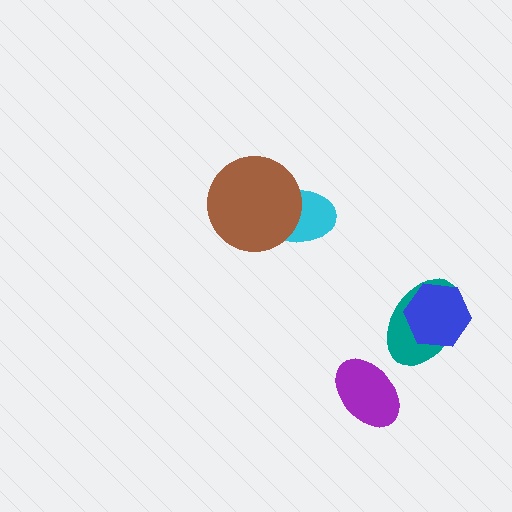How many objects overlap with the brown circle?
1 object overlaps with the brown circle.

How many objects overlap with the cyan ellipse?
1 object overlaps with the cyan ellipse.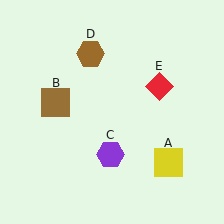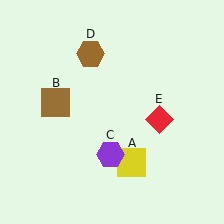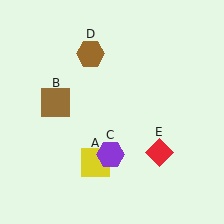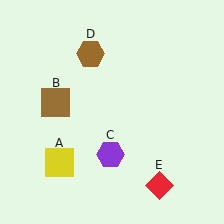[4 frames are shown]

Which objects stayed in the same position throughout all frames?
Brown square (object B) and purple hexagon (object C) and brown hexagon (object D) remained stationary.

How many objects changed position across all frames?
2 objects changed position: yellow square (object A), red diamond (object E).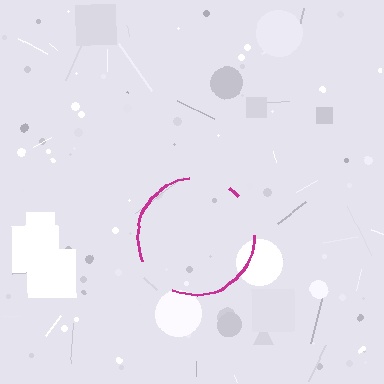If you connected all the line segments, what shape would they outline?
They would outline a circle.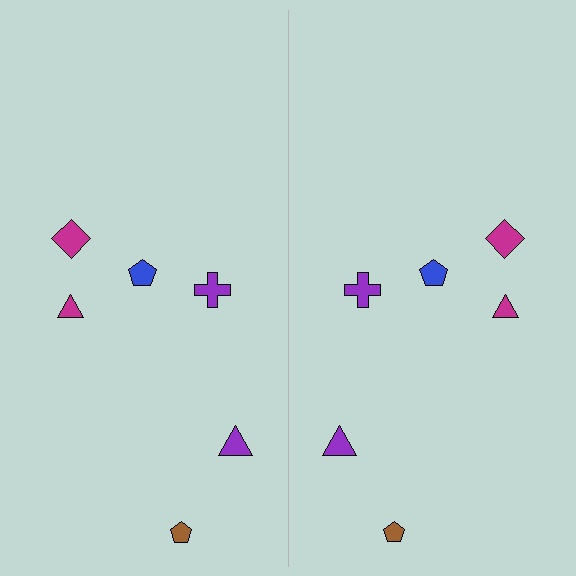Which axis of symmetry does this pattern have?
The pattern has a vertical axis of symmetry running through the center of the image.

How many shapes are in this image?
There are 12 shapes in this image.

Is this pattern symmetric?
Yes, this pattern has bilateral (reflection) symmetry.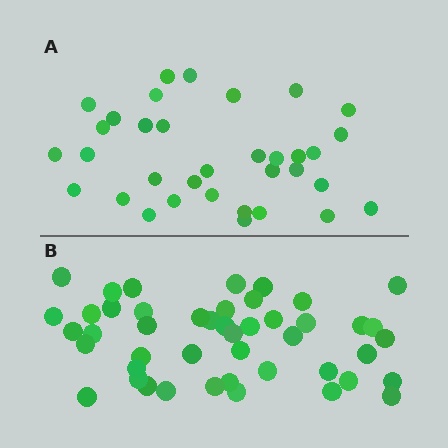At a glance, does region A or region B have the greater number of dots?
Region B (the bottom region) has more dots.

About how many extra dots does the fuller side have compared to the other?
Region B has roughly 12 or so more dots than region A.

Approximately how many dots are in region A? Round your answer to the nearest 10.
About 30 dots. (The exact count is 34, which rounds to 30.)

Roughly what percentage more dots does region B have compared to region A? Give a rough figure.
About 35% more.